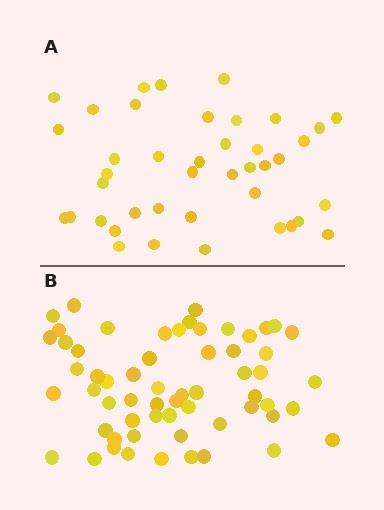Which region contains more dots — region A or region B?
Region B (the bottom region) has more dots.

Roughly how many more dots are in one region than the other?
Region B has approximately 20 more dots than region A.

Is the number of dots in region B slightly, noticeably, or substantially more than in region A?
Region B has substantially more. The ratio is roughly 1.5 to 1.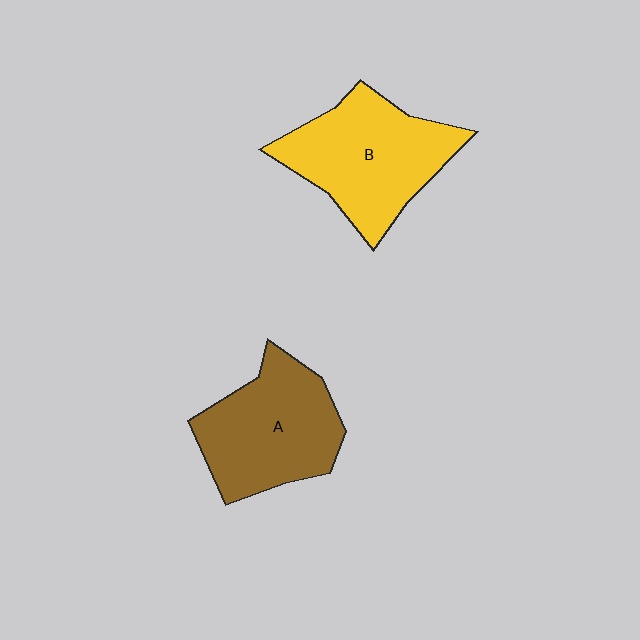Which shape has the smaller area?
Shape A (brown).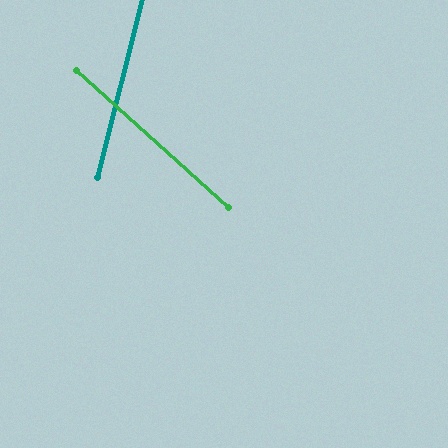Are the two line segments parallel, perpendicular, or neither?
Neither parallel nor perpendicular — they differ by about 62°.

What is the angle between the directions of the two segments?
Approximately 62 degrees.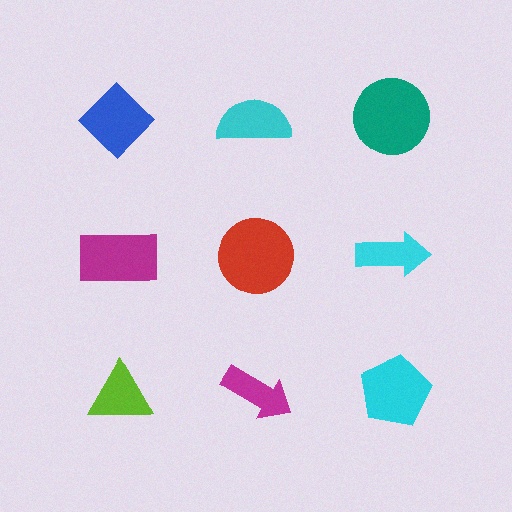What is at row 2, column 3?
A cyan arrow.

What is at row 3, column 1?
A lime triangle.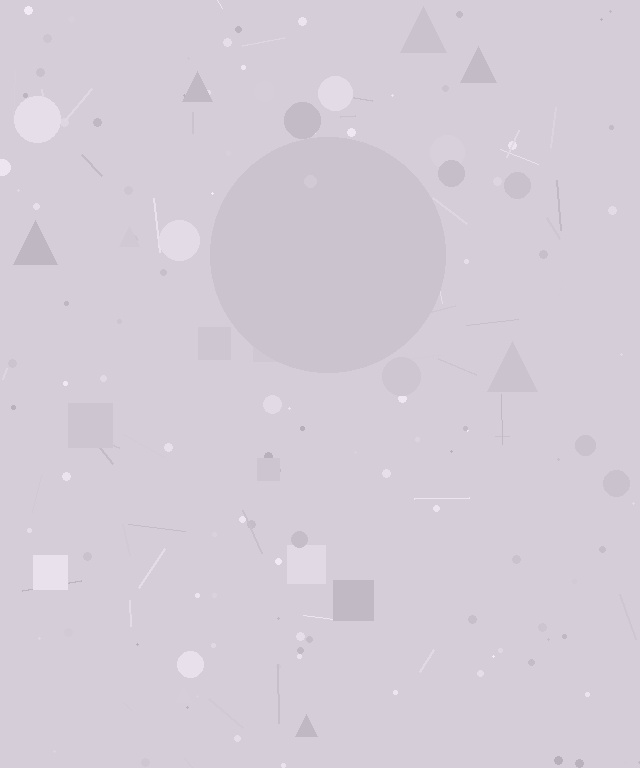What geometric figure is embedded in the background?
A circle is embedded in the background.